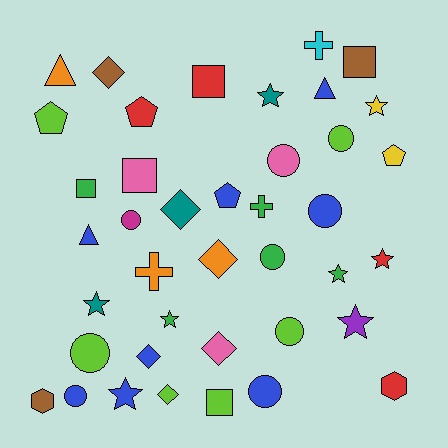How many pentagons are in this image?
There are 4 pentagons.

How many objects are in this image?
There are 40 objects.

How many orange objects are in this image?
There are 3 orange objects.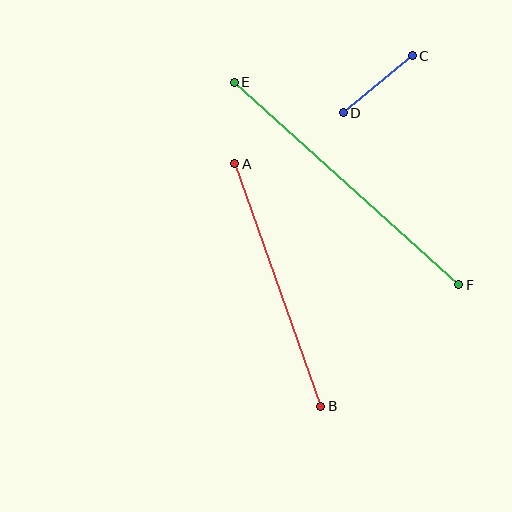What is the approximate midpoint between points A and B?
The midpoint is at approximately (278, 285) pixels.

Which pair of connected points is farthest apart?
Points E and F are farthest apart.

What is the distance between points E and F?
The distance is approximately 302 pixels.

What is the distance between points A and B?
The distance is approximately 258 pixels.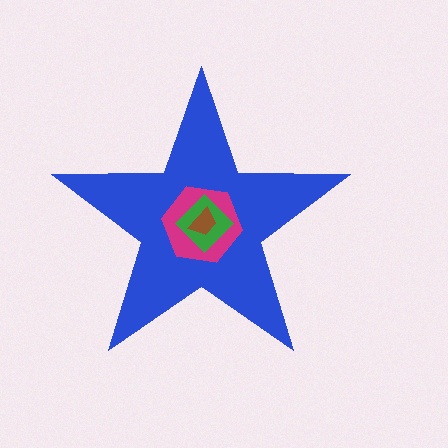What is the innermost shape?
The brown trapezoid.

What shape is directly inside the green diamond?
The brown trapezoid.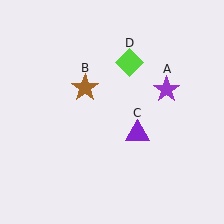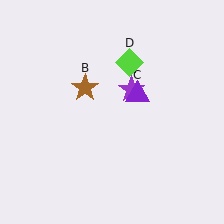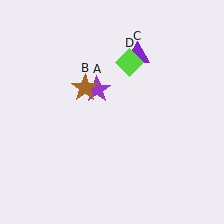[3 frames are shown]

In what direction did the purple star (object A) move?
The purple star (object A) moved left.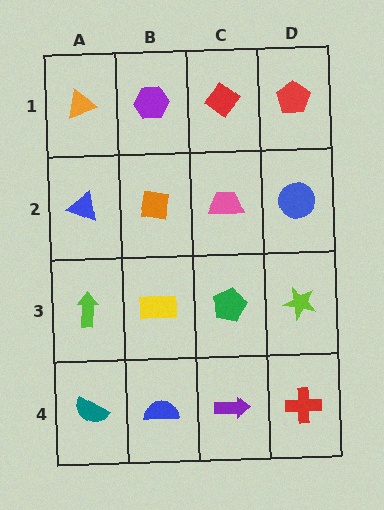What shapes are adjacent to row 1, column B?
An orange square (row 2, column B), an orange triangle (row 1, column A), a red diamond (row 1, column C).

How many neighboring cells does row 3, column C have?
4.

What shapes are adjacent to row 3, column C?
A pink trapezoid (row 2, column C), a purple arrow (row 4, column C), a yellow rectangle (row 3, column B), a lime star (row 3, column D).